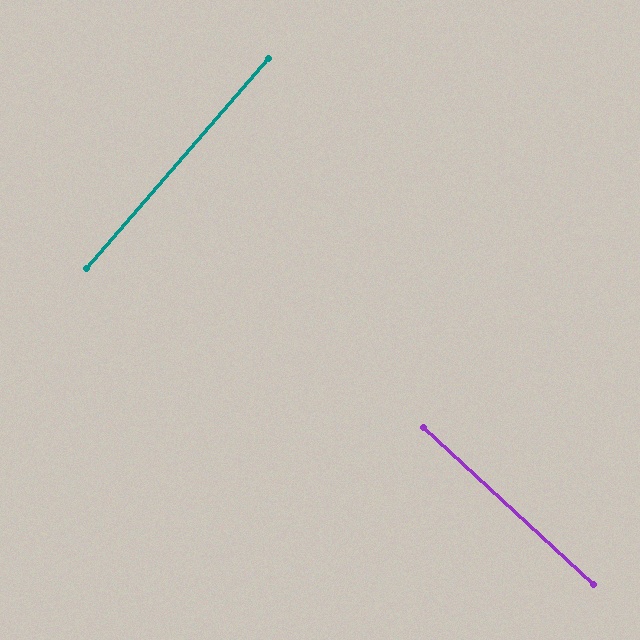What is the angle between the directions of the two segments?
Approximately 88 degrees.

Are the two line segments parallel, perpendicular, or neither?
Perpendicular — they meet at approximately 88°.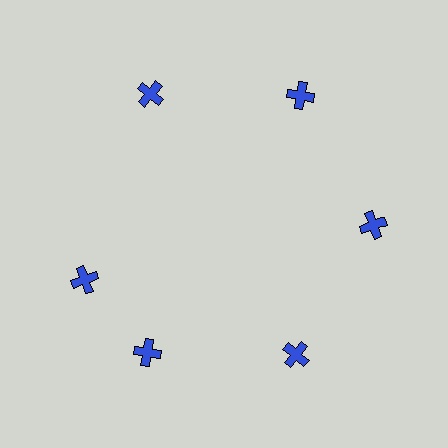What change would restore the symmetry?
The symmetry would be restored by rotating it back into even spacing with its neighbors so that all 6 crosses sit at equal angles and equal distance from the center.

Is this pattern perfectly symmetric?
No. The 6 blue crosses are arranged in a ring, but one element near the 9 o'clock position is rotated out of alignment along the ring, breaking the 6-fold rotational symmetry.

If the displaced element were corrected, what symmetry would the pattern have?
It would have 6-fold rotational symmetry — the pattern would map onto itself every 60 degrees.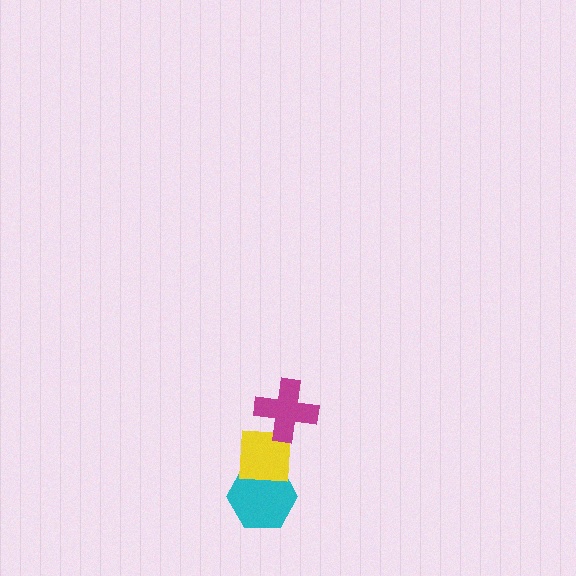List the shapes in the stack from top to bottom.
From top to bottom: the magenta cross, the yellow square, the cyan hexagon.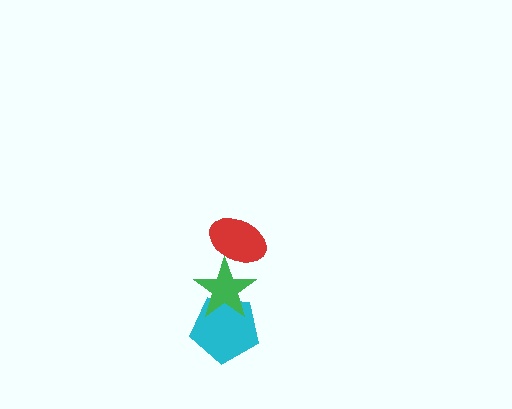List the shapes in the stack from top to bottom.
From top to bottom: the red ellipse, the green star, the cyan pentagon.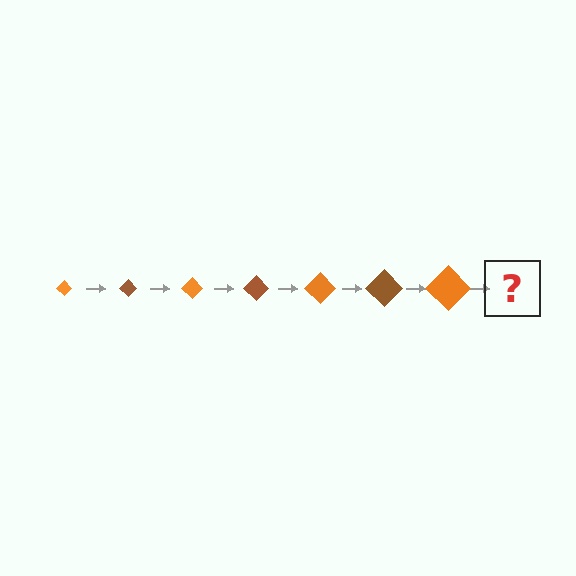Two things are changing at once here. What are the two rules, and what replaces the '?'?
The two rules are that the diamond grows larger each step and the color cycles through orange and brown. The '?' should be a brown diamond, larger than the previous one.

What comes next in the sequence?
The next element should be a brown diamond, larger than the previous one.